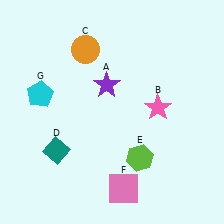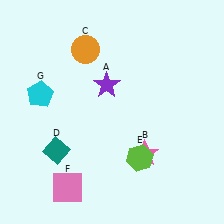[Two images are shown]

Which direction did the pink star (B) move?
The pink star (B) moved down.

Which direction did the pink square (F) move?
The pink square (F) moved left.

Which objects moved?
The objects that moved are: the pink star (B), the pink square (F).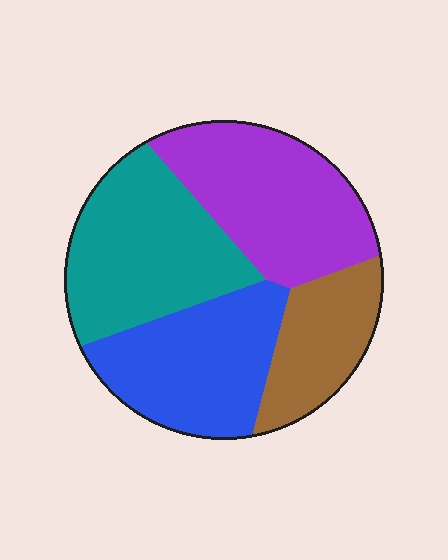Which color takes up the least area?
Brown, at roughly 15%.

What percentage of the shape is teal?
Teal covers 29% of the shape.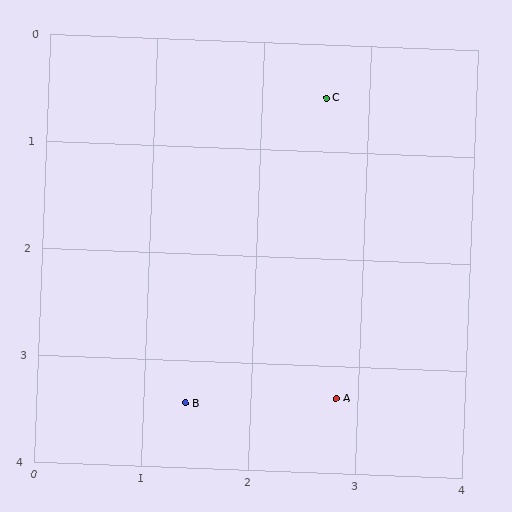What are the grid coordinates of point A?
Point A is at approximately (2.8, 3.3).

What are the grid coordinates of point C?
Point C is at approximately (2.6, 0.5).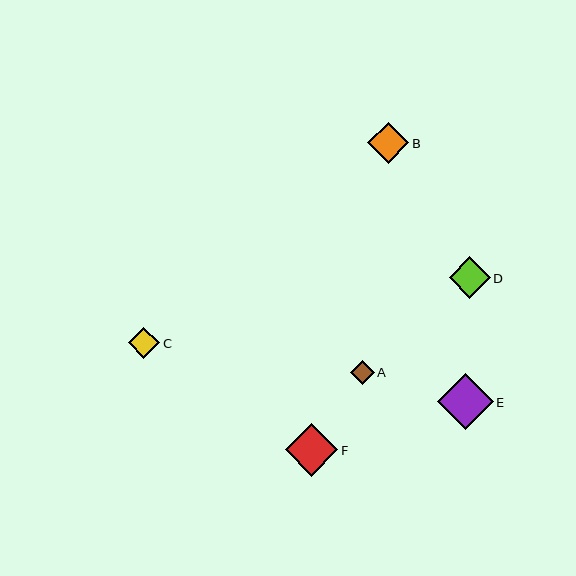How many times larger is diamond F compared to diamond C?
Diamond F is approximately 1.7 times the size of diamond C.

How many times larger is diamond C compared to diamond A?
Diamond C is approximately 1.3 times the size of diamond A.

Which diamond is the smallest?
Diamond A is the smallest with a size of approximately 23 pixels.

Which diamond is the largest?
Diamond E is the largest with a size of approximately 56 pixels.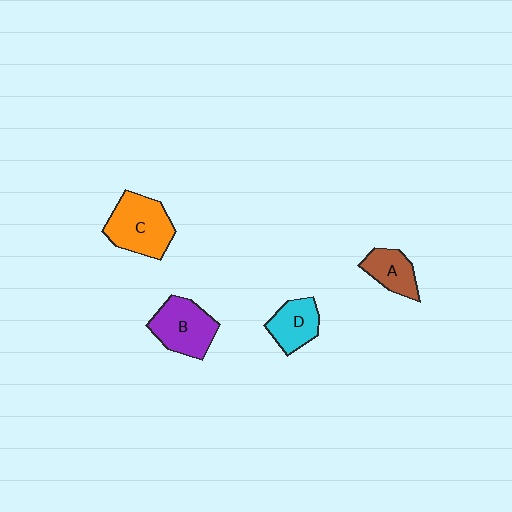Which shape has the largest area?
Shape C (orange).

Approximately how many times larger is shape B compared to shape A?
Approximately 1.5 times.